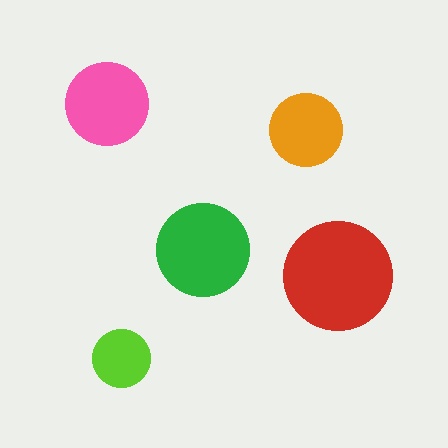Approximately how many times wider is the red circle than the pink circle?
About 1.5 times wider.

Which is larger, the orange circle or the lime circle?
The orange one.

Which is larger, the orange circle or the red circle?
The red one.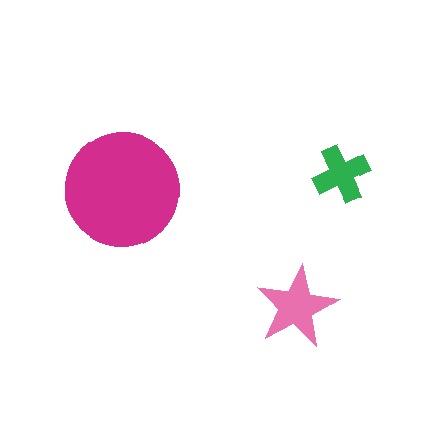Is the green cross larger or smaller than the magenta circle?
Smaller.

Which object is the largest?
The magenta circle.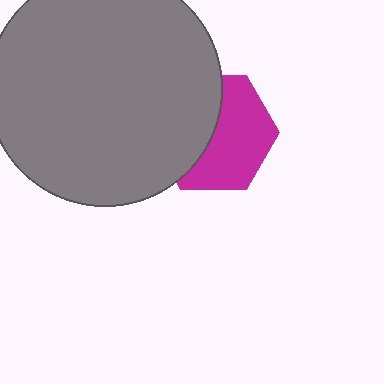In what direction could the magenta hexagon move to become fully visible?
The magenta hexagon could move right. That would shift it out from behind the gray circle entirely.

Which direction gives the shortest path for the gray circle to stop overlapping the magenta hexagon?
Moving left gives the shortest separation.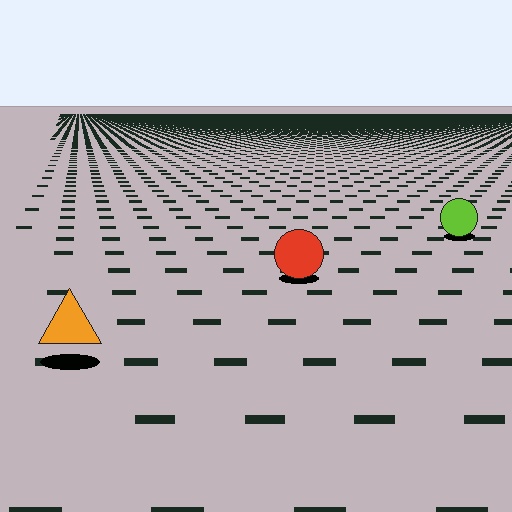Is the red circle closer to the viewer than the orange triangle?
No. The orange triangle is closer — you can tell from the texture gradient: the ground texture is coarser near it.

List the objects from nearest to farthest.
From nearest to farthest: the orange triangle, the red circle, the lime circle.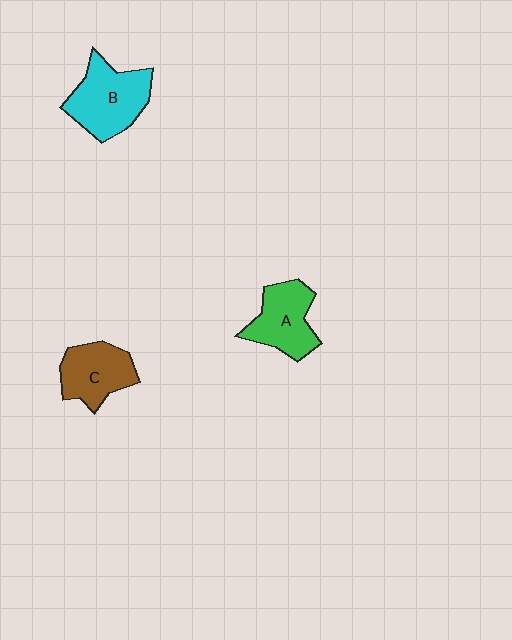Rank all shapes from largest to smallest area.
From largest to smallest: B (cyan), A (green), C (brown).